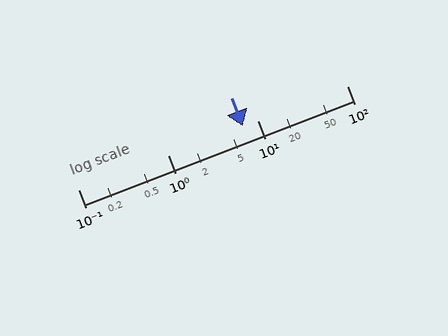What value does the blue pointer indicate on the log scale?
The pointer indicates approximately 6.9.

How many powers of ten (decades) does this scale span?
The scale spans 3 decades, from 0.1 to 100.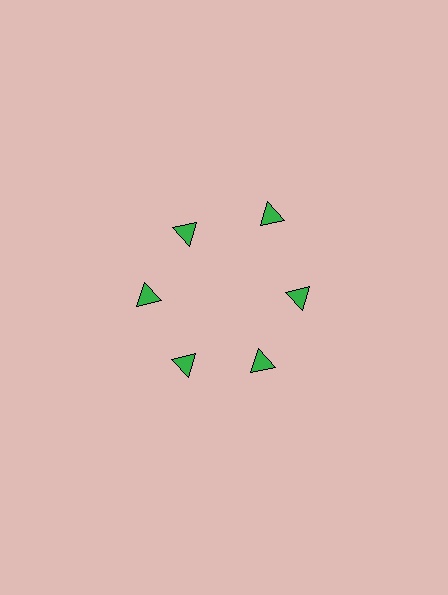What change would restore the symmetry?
The symmetry would be restored by moving it inward, back onto the ring so that all 6 triangles sit at equal angles and equal distance from the center.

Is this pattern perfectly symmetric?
No. The 6 green triangles are arranged in a ring, but one element near the 1 o'clock position is pushed outward from the center, breaking the 6-fold rotational symmetry.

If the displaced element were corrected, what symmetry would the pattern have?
It would have 6-fold rotational symmetry — the pattern would map onto itself every 60 degrees.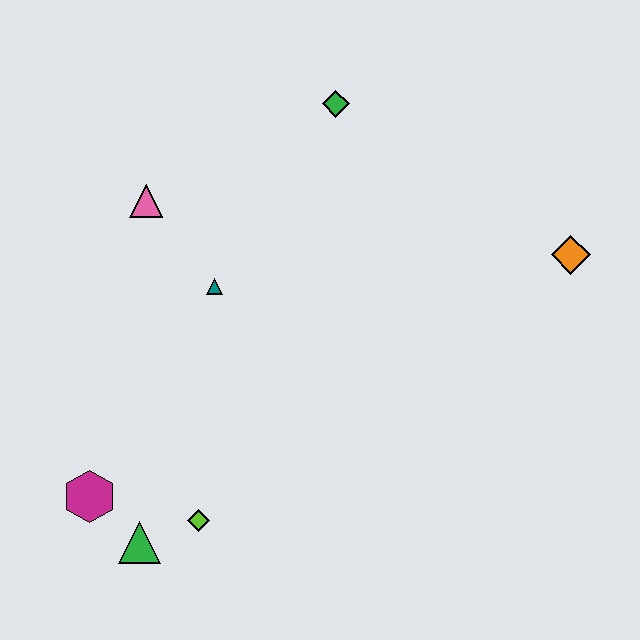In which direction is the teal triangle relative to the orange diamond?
The teal triangle is to the left of the orange diamond.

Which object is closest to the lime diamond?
The green triangle is closest to the lime diamond.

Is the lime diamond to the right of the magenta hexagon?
Yes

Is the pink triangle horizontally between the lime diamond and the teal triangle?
No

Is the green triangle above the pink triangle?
No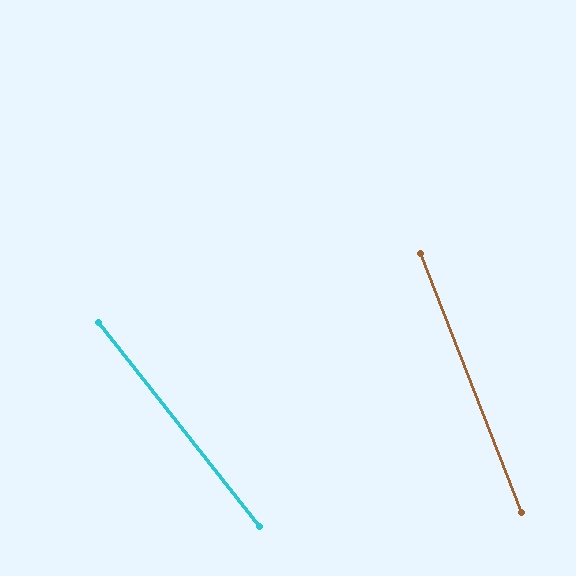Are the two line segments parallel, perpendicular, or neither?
Neither parallel nor perpendicular — they differ by about 17°.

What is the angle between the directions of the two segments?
Approximately 17 degrees.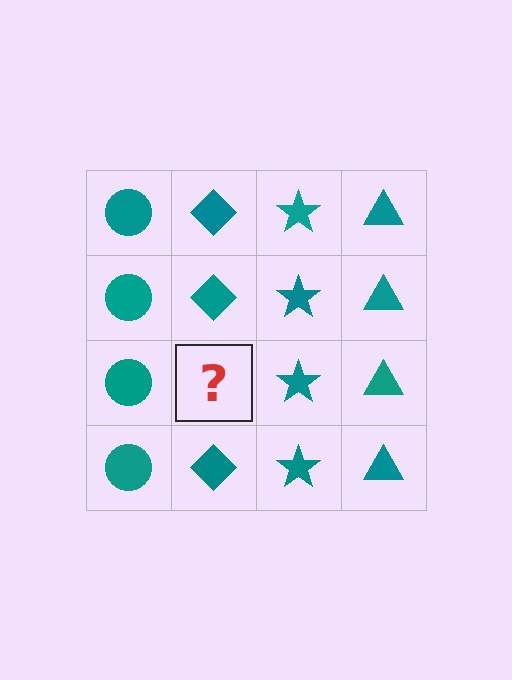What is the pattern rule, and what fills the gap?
The rule is that each column has a consistent shape. The gap should be filled with a teal diamond.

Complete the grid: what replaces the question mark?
The question mark should be replaced with a teal diamond.